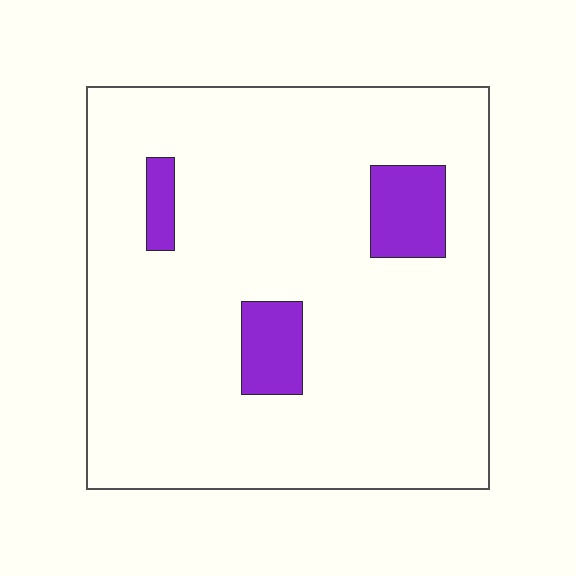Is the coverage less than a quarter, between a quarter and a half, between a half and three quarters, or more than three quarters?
Less than a quarter.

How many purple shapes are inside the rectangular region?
3.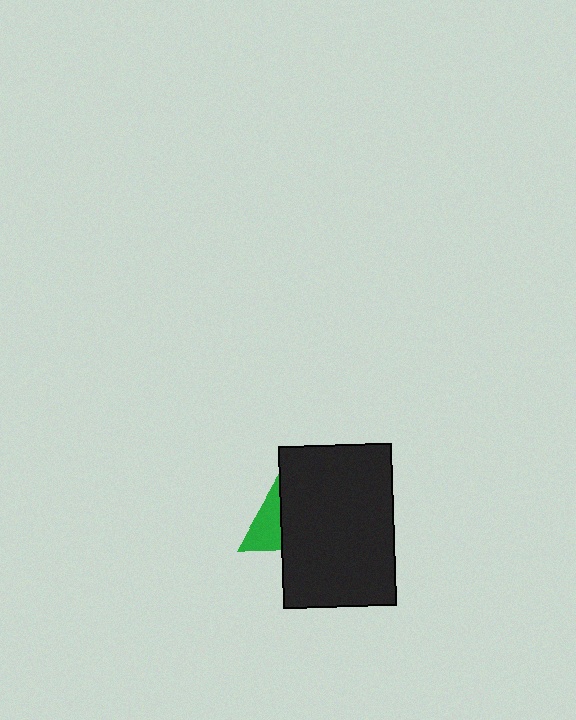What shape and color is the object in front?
The object in front is a black rectangle.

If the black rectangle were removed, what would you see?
You would see the complete green triangle.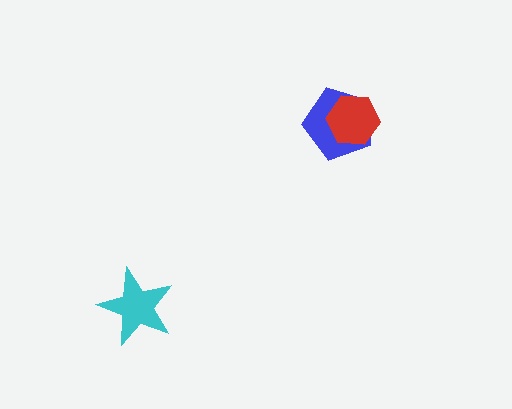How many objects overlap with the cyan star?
0 objects overlap with the cyan star.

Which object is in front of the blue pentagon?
The red hexagon is in front of the blue pentagon.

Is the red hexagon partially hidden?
No, no other shape covers it.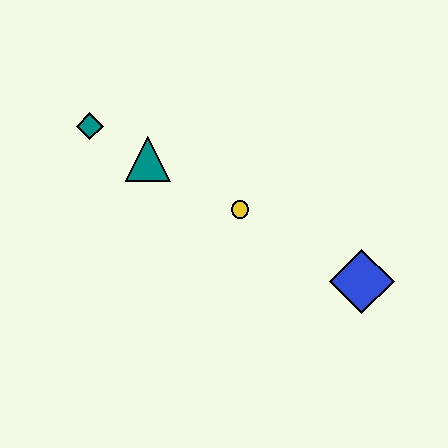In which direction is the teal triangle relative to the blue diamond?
The teal triangle is to the left of the blue diamond.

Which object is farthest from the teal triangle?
The blue diamond is farthest from the teal triangle.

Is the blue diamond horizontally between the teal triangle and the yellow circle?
No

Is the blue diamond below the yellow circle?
Yes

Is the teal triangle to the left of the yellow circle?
Yes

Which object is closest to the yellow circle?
The teal triangle is closest to the yellow circle.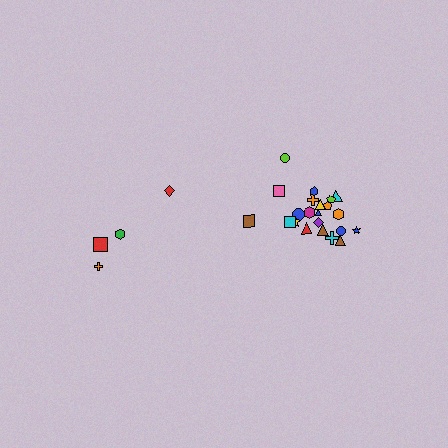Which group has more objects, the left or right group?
The right group.